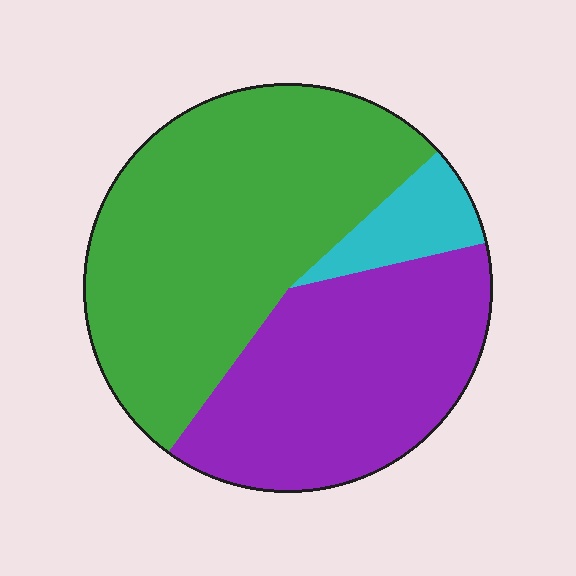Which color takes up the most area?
Green, at roughly 55%.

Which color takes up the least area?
Cyan, at roughly 10%.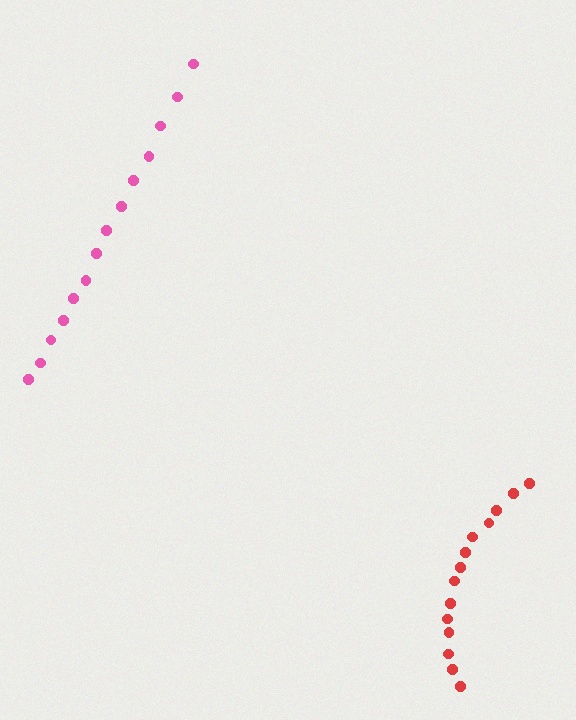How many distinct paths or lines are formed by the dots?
There are 2 distinct paths.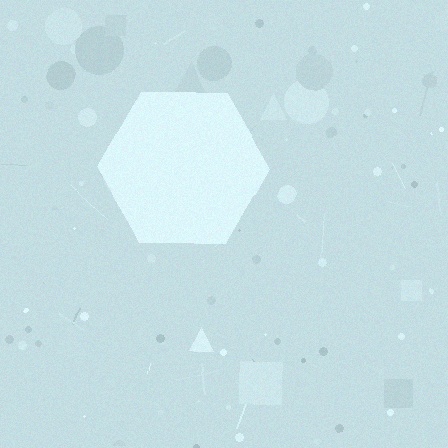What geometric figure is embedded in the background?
A hexagon is embedded in the background.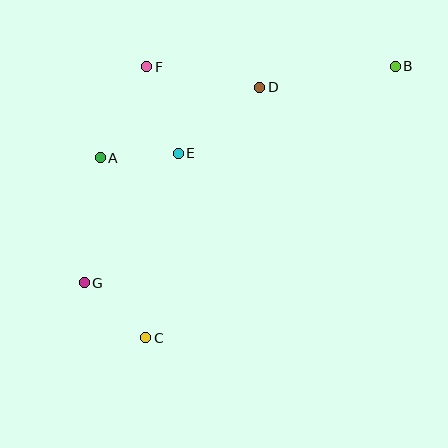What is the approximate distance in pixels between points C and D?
The distance between C and D is approximately 275 pixels.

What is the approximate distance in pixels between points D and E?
The distance between D and E is approximately 105 pixels.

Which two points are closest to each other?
Points A and E are closest to each other.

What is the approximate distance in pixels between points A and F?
The distance between A and F is approximately 102 pixels.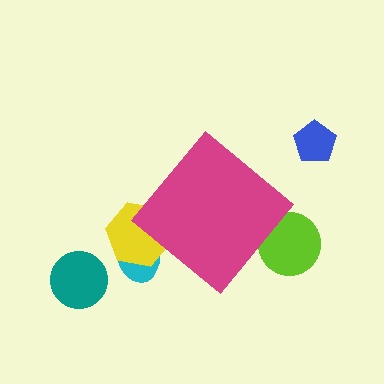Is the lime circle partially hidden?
Yes, the lime circle is partially hidden behind the magenta diamond.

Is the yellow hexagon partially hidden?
Yes, the yellow hexagon is partially hidden behind the magenta diamond.